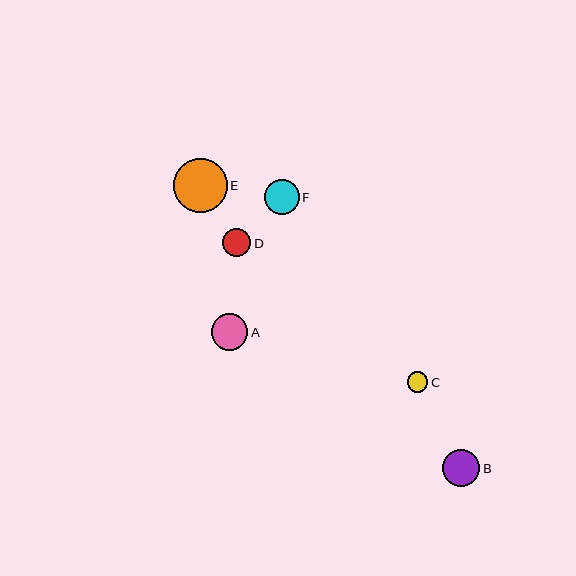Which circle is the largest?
Circle E is the largest with a size of approximately 54 pixels.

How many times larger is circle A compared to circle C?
Circle A is approximately 1.8 times the size of circle C.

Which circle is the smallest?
Circle C is the smallest with a size of approximately 21 pixels.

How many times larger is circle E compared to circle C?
Circle E is approximately 2.6 times the size of circle C.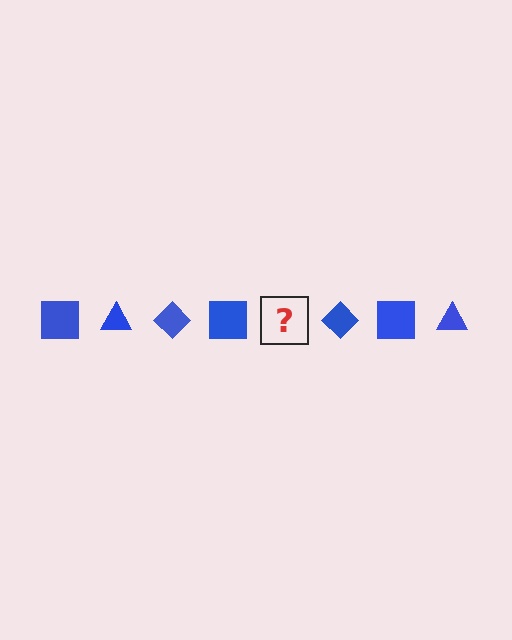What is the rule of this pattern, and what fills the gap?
The rule is that the pattern cycles through square, triangle, diamond shapes in blue. The gap should be filled with a blue triangle.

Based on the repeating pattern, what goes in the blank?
The blank should be a blue triangle.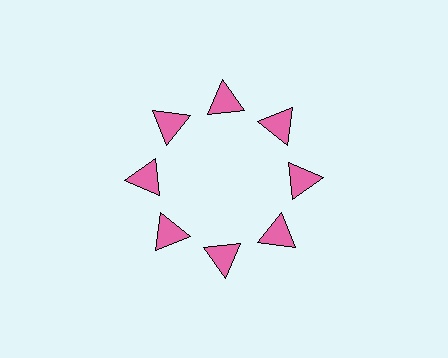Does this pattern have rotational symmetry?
Yes, this pattern has 8-fold rotational symmetry. It looks the same after rotating 45 degrees around the center.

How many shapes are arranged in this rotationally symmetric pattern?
There are 8 shapes, arranged in 8 groups of 1.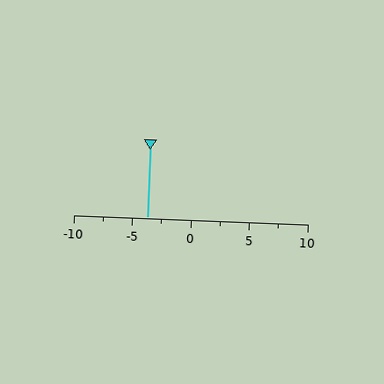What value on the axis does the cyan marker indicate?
The marker indicates approximately -3.8.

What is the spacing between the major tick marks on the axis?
The major ticks are spaced 5 apart.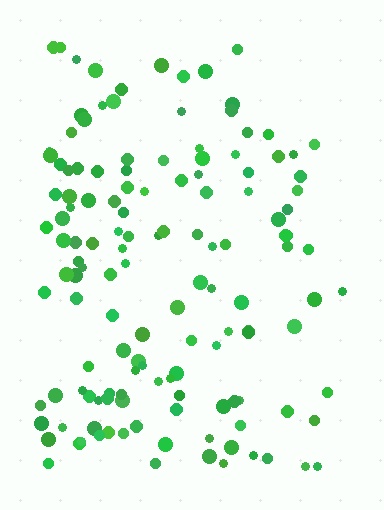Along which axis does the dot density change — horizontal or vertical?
Horizontal.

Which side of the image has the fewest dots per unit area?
The right.